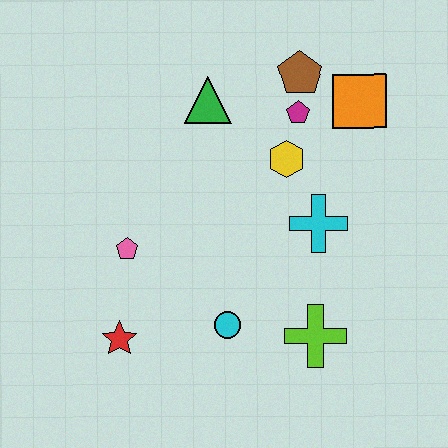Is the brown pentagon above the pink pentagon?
Yes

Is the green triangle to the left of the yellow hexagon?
Yes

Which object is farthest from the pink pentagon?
The orange square is farthest from the pink pentagon.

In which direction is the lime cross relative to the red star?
The lime cross is to the right of the red star.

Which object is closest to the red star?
The pink pentagon is closest to the red star.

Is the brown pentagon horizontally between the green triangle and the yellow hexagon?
No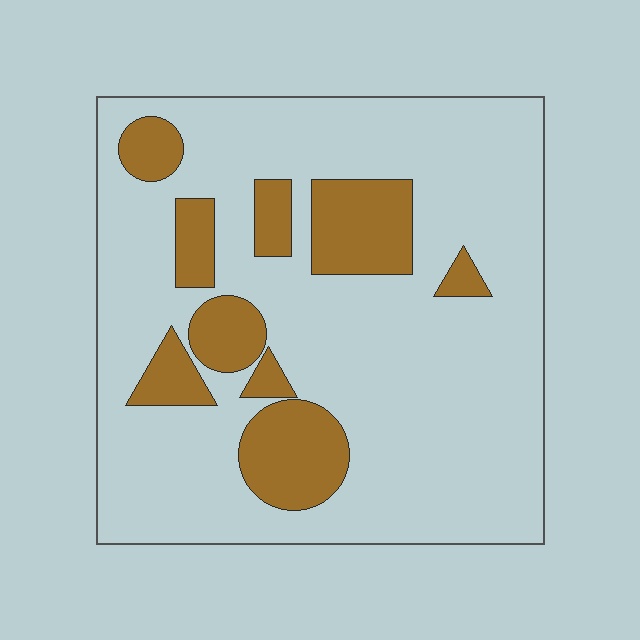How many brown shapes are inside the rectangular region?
9.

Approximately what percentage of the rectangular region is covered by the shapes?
Approximately 20%.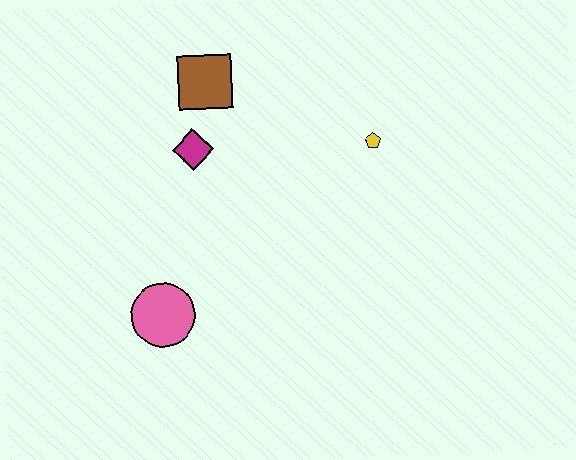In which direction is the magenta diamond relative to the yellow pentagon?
The magenta diamond is to the left of the yellow pentagon.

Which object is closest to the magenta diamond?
The brown square is closest to the magenta diamond.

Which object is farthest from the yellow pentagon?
The pink circle is farthest from the yellow pentagon.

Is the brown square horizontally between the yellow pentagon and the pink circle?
Yes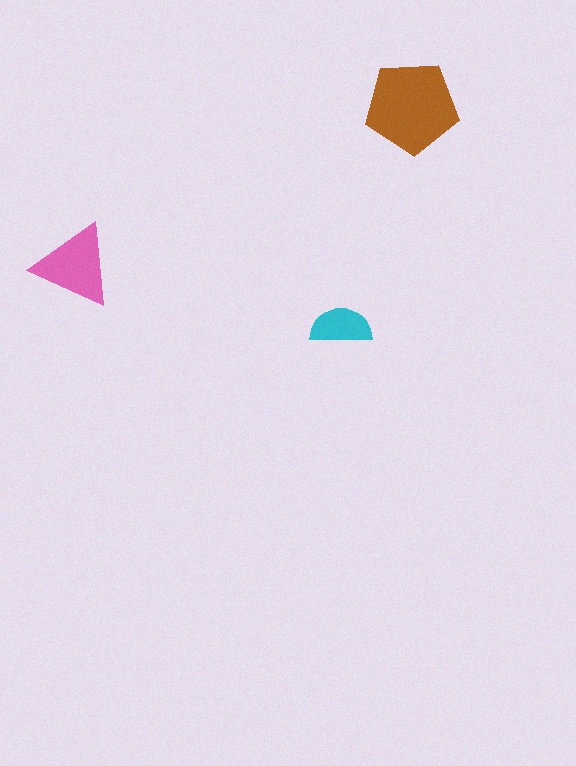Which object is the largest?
The brown pentagon.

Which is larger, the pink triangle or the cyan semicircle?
The pink triangle.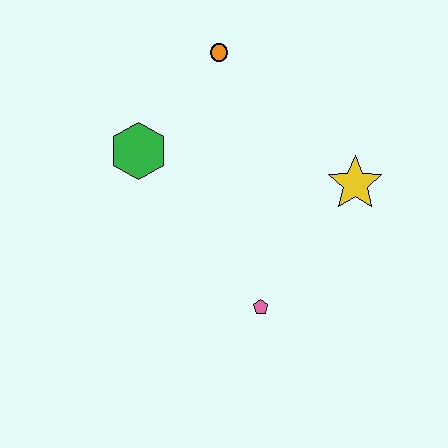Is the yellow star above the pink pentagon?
Yes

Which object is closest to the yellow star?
The pink pentagon is closest to the yellow star.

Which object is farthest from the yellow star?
The green hexagon is farthest from the yellow star.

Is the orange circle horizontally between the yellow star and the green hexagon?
Yes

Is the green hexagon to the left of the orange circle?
Yes